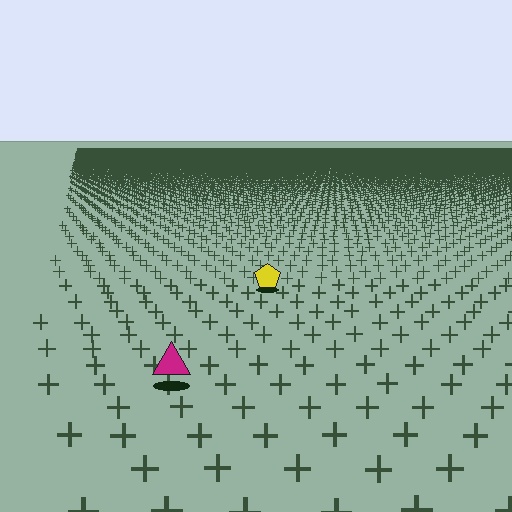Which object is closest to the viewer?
The magenta triangle is closest. The texture marks near it are larger and more spread out.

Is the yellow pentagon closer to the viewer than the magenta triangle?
No. The magenta triangle is closer — you can tell from the texture gradient: the ground texture is coarser near it.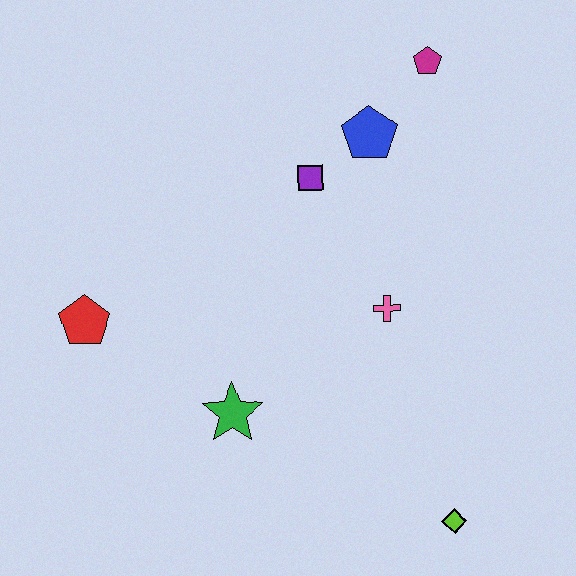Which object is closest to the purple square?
The blue pentagon is closest to the purple square.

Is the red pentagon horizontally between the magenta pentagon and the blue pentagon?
No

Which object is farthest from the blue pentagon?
The lime diamond is farthest from the blue pentagon.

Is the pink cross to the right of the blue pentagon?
Yes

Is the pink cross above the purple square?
No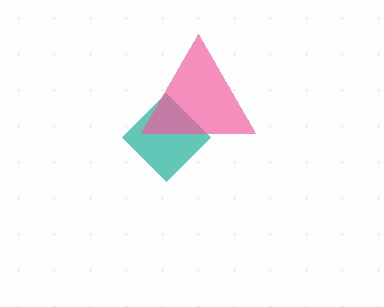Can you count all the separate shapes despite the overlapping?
Yes, there are 2 separate shapes.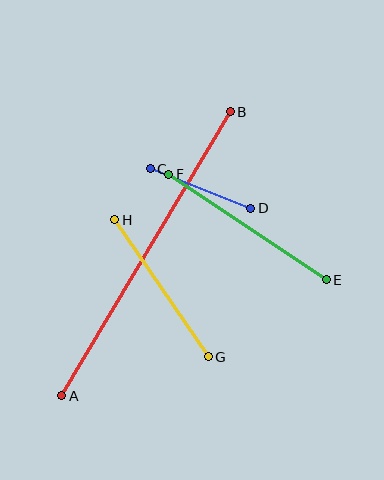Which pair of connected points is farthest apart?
Points A and B are farthest apart.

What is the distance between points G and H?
The distance is approximately 166 pixels.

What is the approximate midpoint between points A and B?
The midpoint is at approximately (146, 254) pixels.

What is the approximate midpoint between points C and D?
The midpoint is at approximately (201, 189) pixels.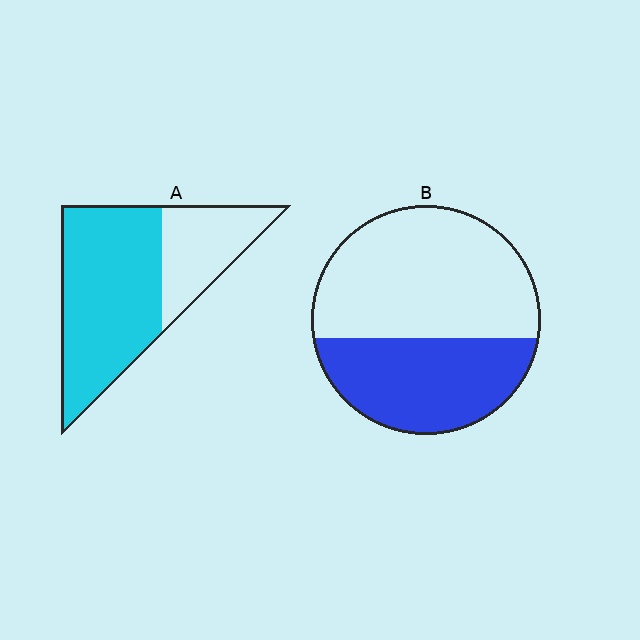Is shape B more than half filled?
No.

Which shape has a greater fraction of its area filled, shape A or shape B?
Shape A.